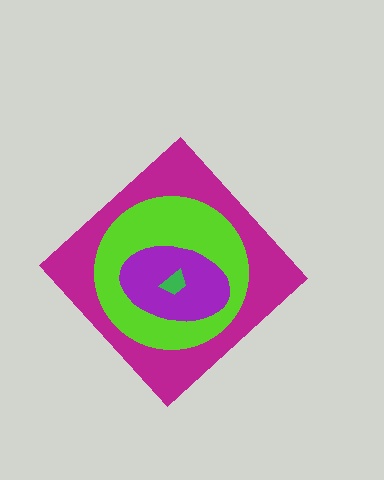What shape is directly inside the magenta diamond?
The lime circle.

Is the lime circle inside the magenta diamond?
Yes.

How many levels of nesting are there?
4.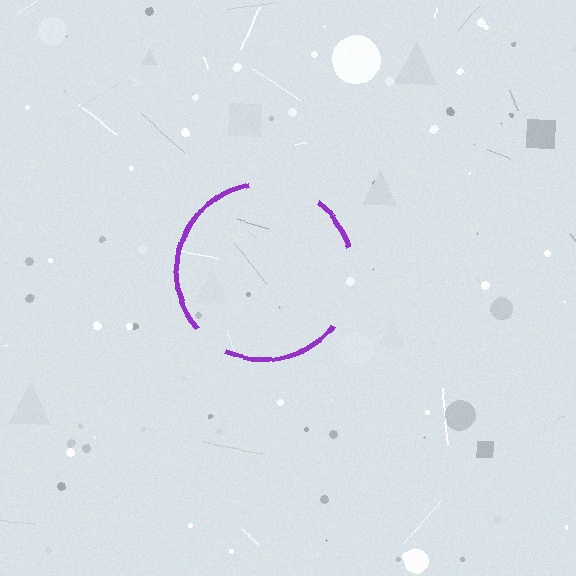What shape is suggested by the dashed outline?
The dashed outline suggests a circle.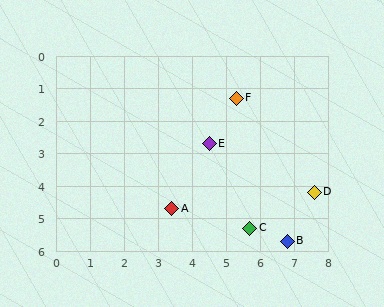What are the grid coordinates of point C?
Point C is at approximately (5.7, 5.3).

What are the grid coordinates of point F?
Point F is at approximately (5.3, 1.3).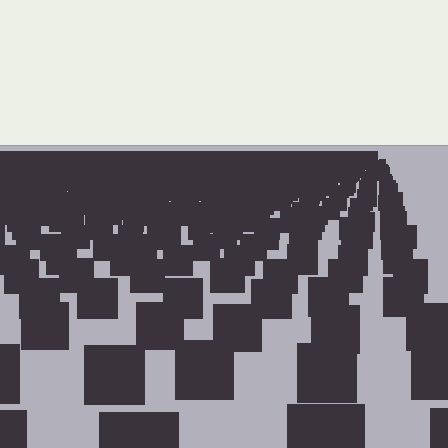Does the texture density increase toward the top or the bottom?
Density increases toward the top.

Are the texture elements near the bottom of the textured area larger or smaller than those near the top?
Larger. Near the bottom, elements are closer to the viewer and appear at a bigger on-screen size.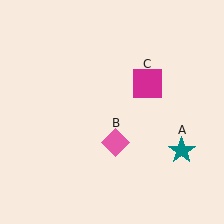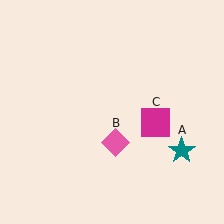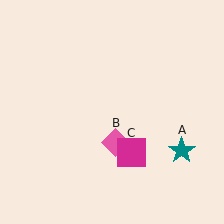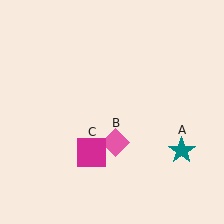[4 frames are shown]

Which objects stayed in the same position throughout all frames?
Teal star (object A) and pink diamond (object B) remained stationary.